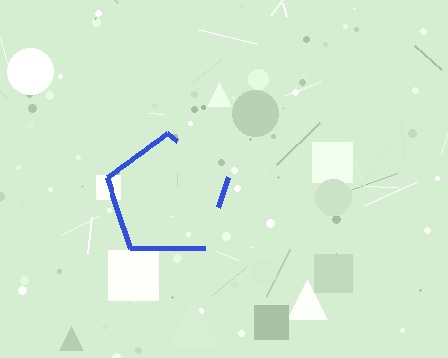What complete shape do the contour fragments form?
The contour fragments form a pentagon.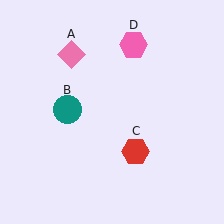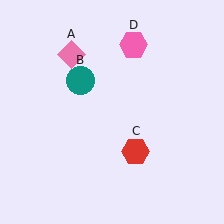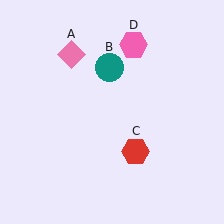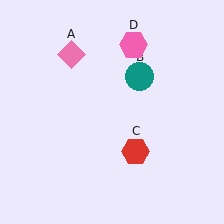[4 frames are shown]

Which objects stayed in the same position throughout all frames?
Pink diamond (object A) and red hexagon (object C) and pink hexagon (object D) remained stationary.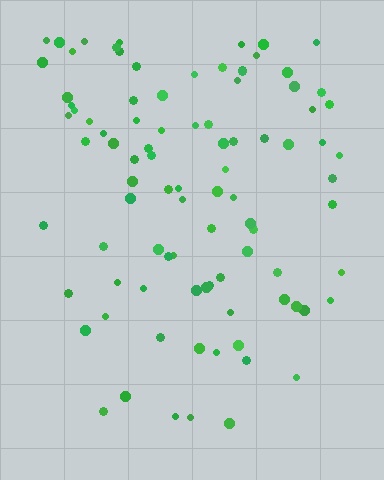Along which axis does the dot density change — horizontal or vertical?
Vertical.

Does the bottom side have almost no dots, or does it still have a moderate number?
Still a moderate number, just noticeably fewer than the top.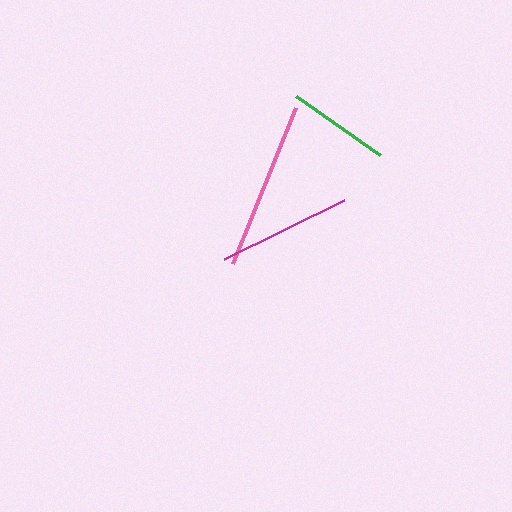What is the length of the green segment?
The green segment is approximately 102 pixels long.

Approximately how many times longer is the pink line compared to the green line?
The pink line is approximately 1.6 times the length of the green line.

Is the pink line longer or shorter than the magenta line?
The pink line is longer than the magenta line.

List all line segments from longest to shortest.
From longest to shortest: pink, magenta, green.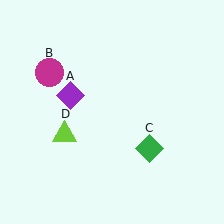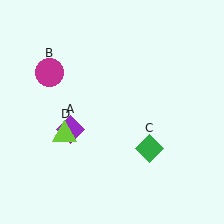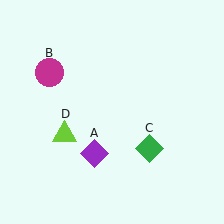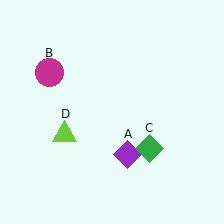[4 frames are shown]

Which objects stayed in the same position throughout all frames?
Magenta circle (object B) and green diamond (object C) and lime triangle (object D) remained stationary.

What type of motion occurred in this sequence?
The purple diamond (object A) rotated counterclockwise around the center of the scene.